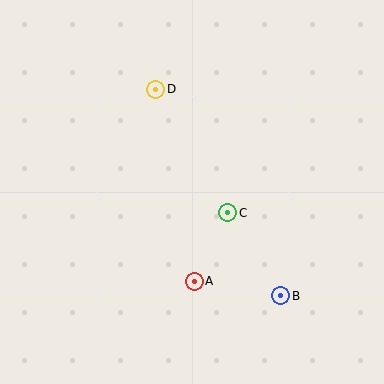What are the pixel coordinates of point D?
Point D is at (156, 89).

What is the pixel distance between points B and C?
The distance between B and C is 98 pixels.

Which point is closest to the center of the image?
Point C at (228, 213) is closest to the center.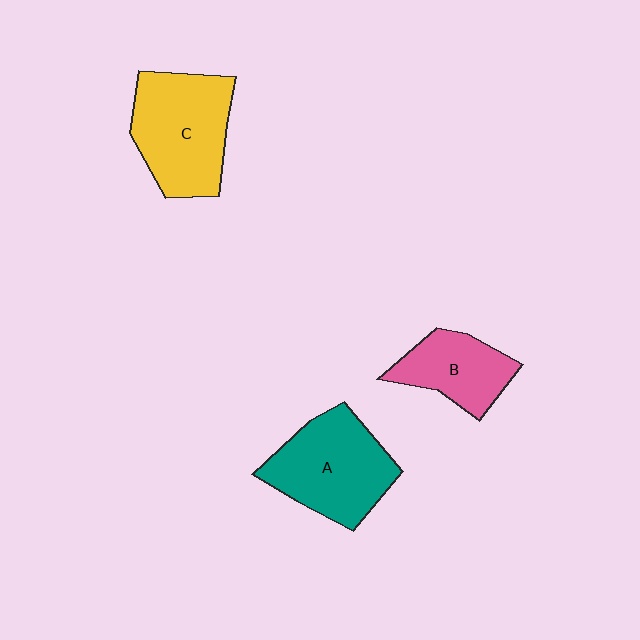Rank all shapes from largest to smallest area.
From largest to smallest: C (yellow), A (teal), B (pink).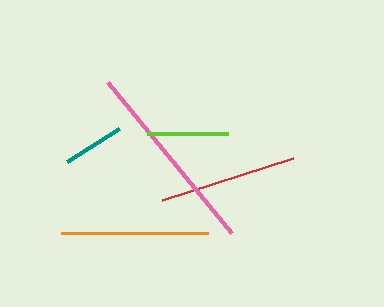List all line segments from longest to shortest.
From longest to shortest: pink, orange, red, lime, teal.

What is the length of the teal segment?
The teal segment is approximately 62 pixels long.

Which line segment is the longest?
The pink line is the longest at approximately 196 pixels.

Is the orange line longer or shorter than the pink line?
The pink line is longer than the orange line.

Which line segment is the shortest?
The teal line is the shortest at approximately 62 pixels.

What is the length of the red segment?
The red segment is approximately 137 pixels long.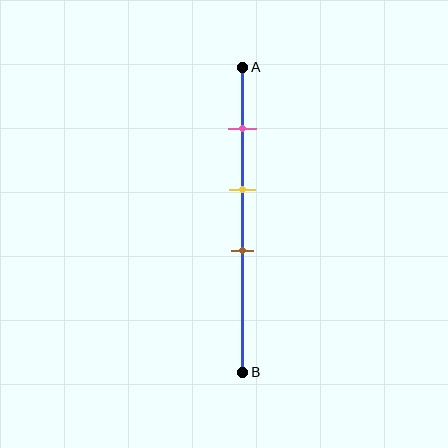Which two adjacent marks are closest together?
The yellow and brown marks are the closest adjacent pair.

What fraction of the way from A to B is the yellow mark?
The yellow mark is approximately 40% (0.4) of the way from A to B.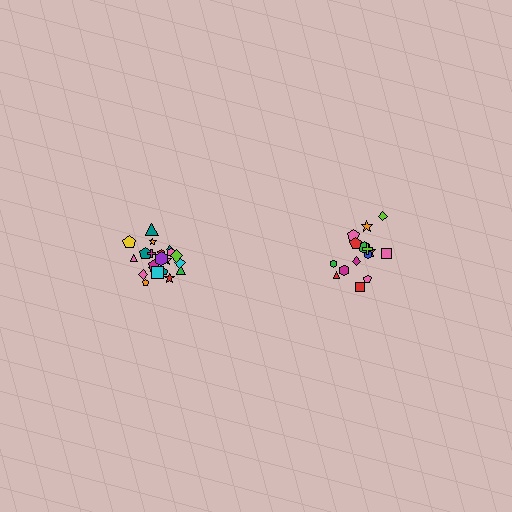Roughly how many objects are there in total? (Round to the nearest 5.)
Roughly 35 objects in total.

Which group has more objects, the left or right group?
The left group.